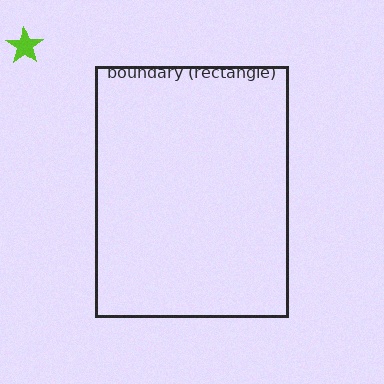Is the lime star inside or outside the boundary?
Outside.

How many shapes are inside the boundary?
0 inside, 1 outside.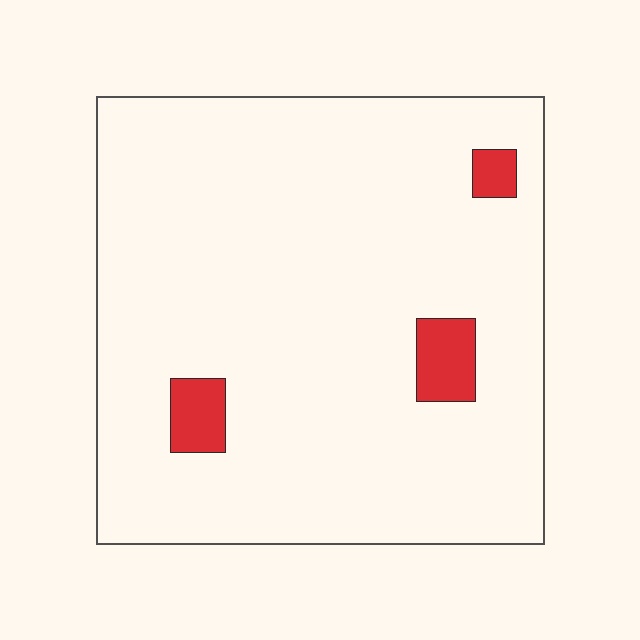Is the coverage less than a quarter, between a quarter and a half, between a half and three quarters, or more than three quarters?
Less than a quarter.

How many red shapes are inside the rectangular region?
3.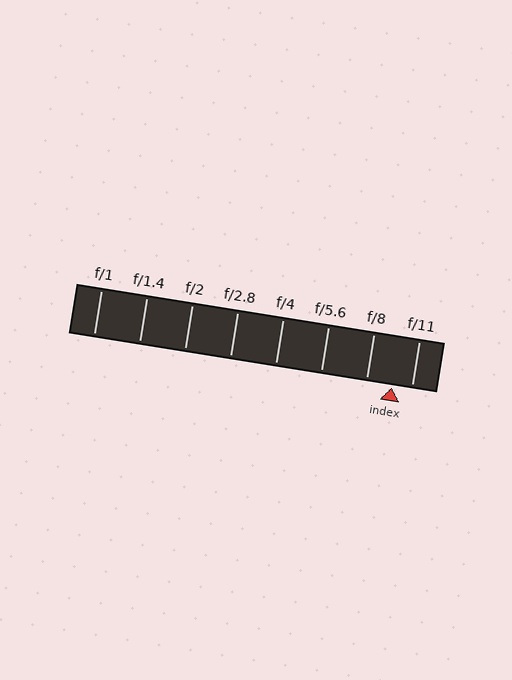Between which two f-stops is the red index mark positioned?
The index mark is between f/8 and f/11.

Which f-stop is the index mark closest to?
The index mark is closest to f/11.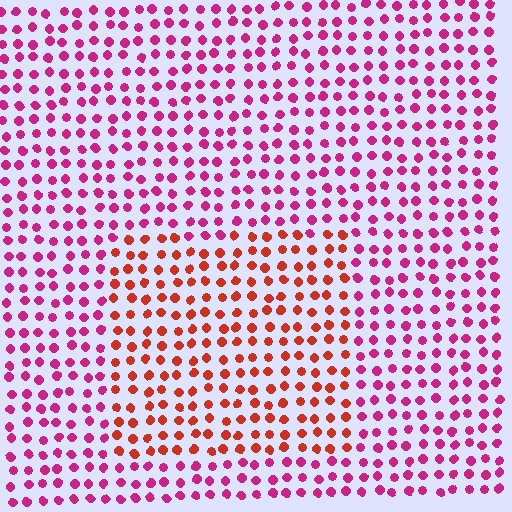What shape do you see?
I see a rectangle.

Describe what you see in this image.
The image is filled with small magenta elements in a uniform arrangement. A rectangle-shaped region is visible where the elements are tinted to a slightly different hue, forming a subtle color boundary.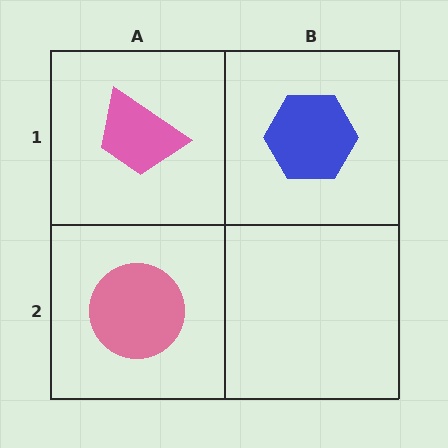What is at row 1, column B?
A blue hexagon.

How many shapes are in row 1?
2 shapes.